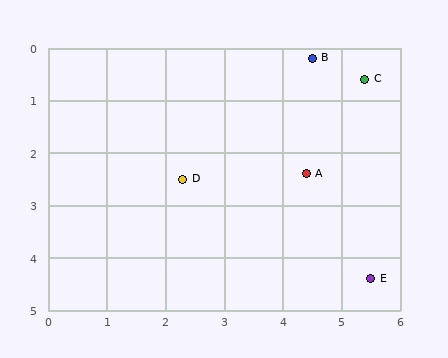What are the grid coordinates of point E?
Point E is at approximately (5.5, 4.4).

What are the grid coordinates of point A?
Point A is at approximately (4.4, 2.4).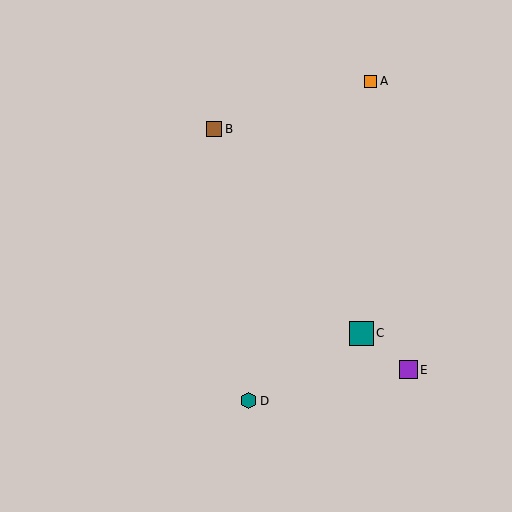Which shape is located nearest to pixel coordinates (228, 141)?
The brown square (labeled B) at (214, 129) is nearest to that location.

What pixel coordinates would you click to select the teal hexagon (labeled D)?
Click at (249, 401) to select the teal hexagon D.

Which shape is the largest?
The teal square (labeled C) is the largest.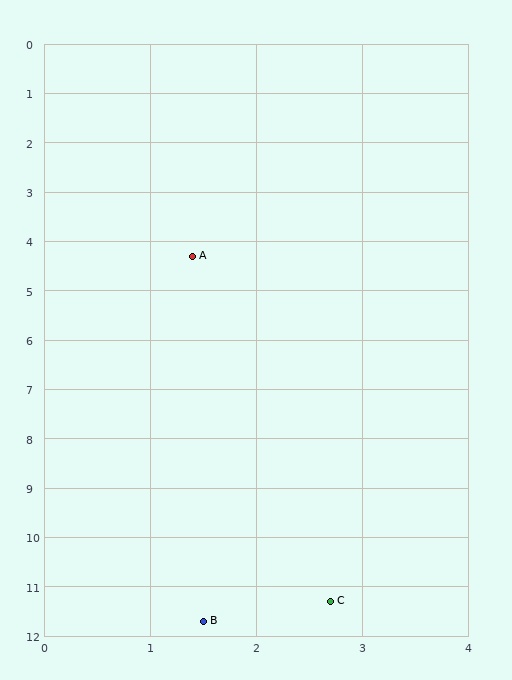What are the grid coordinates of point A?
Point A is at approximately (1.4, 4.3).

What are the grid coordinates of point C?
Point C is at approximately (2.7, 11.3).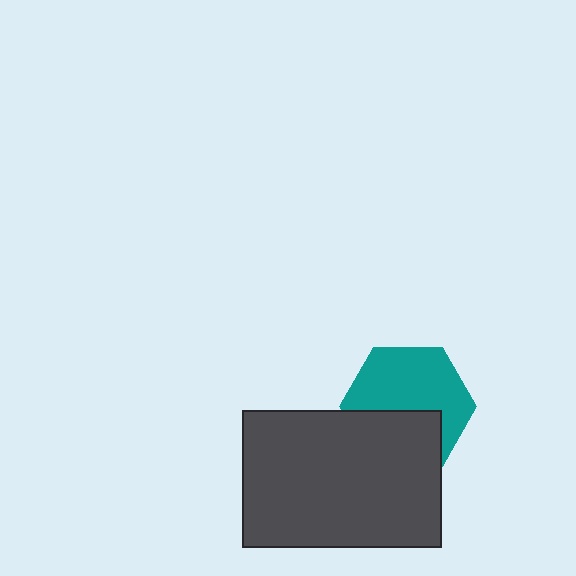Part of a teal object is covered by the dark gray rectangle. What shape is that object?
It is a hexagon.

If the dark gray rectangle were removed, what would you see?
You would see the complete teal hexagon.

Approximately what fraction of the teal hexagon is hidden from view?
Roughly 39% of the teal hexagon is hidden behind the dark gray rectangle.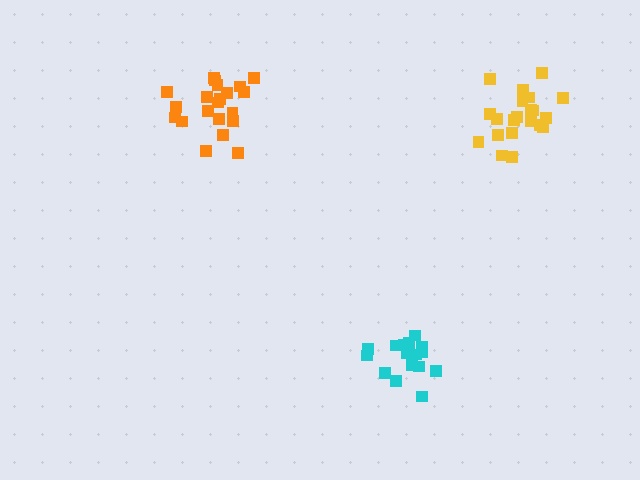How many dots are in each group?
Group 1: 16 dots, Group 2: 21 dots, Group 3: 21 dots (58 total).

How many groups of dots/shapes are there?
There are 3 groups.